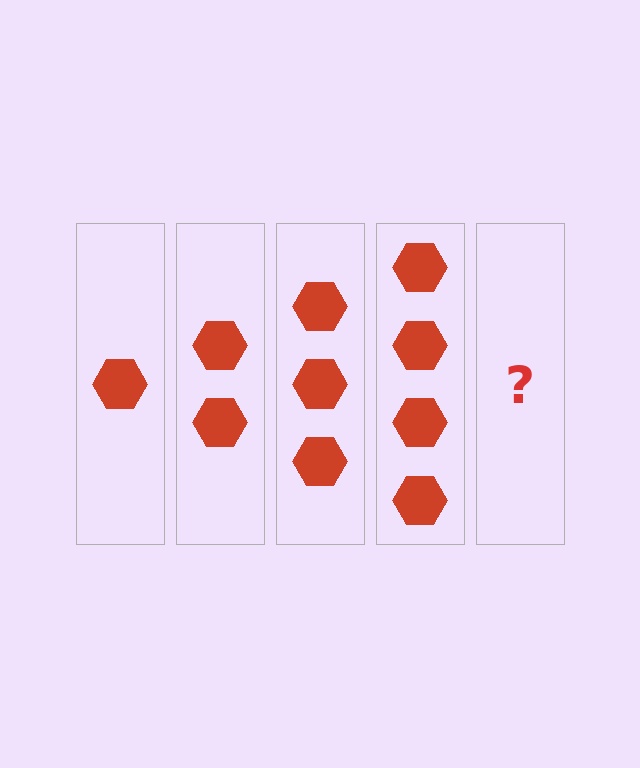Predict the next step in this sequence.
The next step is 5 hexagons.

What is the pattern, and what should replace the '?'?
The pattern is that each step adds one more hexagon. The '?' should be 5 hexagons.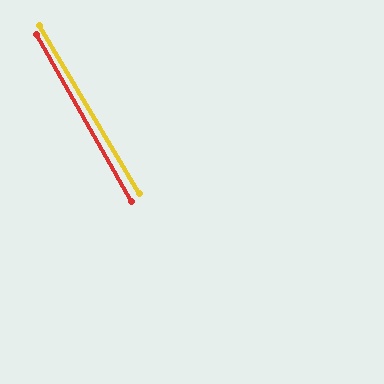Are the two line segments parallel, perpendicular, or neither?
Parallel — their directions differ by only 1.3°.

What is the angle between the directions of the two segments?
Approximately 1 degree.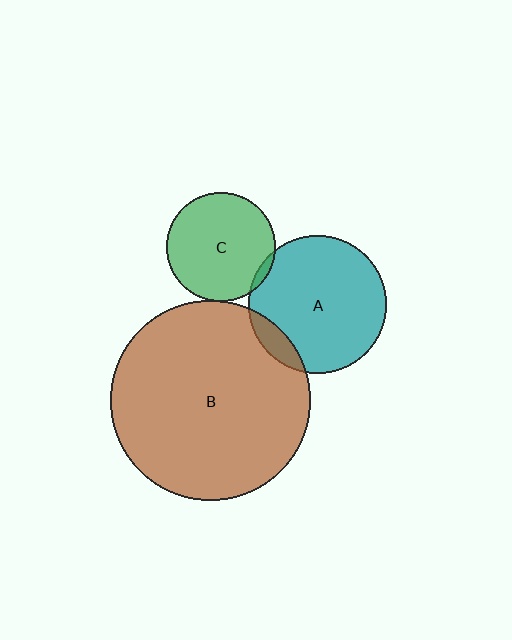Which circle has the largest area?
Circle B (brown).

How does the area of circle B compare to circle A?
Approximately 2.1 times.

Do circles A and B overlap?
Yes.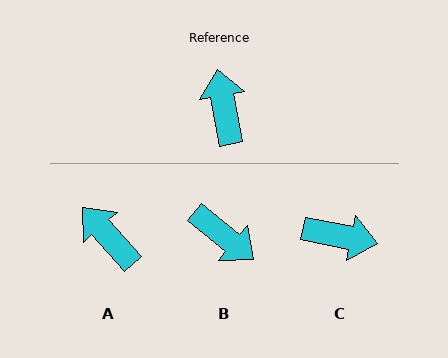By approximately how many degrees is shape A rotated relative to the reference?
Approximately 32 degrees counter-clockwise.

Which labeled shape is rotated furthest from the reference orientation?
B, about 139 degrees away.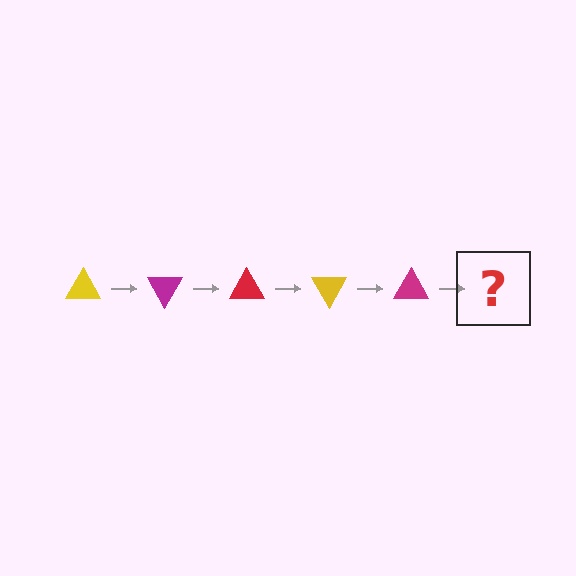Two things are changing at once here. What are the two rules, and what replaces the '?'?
The two rules are that it rotates 60 degrees each step and the color cycles through yellow, magenta, and red. The '?' should be a red triangle, rotated 300 degrees from the start.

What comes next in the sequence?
The next element should be a red triangle, rotated 300 degrees from the start.